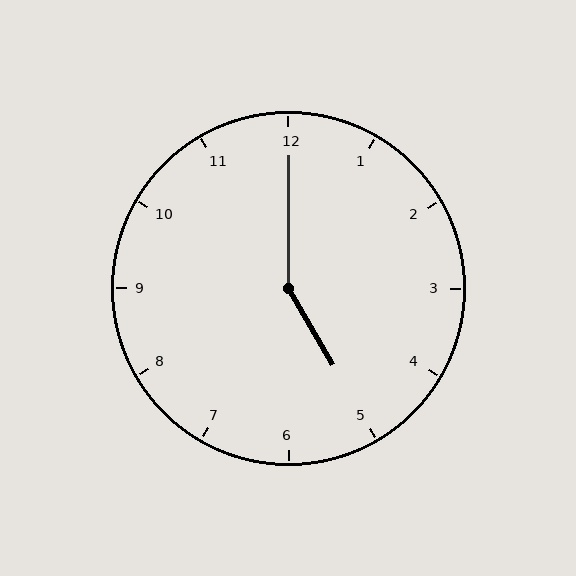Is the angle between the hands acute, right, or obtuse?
It is obtuse.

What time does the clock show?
5:00.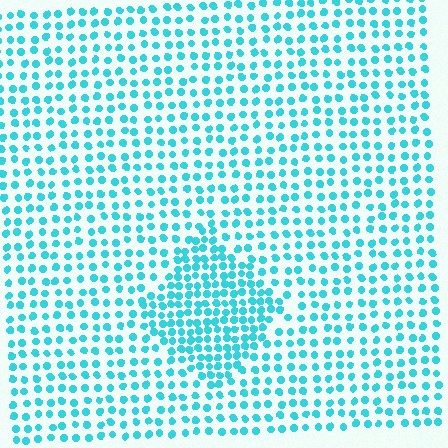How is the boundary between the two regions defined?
The boundary is defined by a change in element density (approximately 1.8x ratio). All elements are the same color, size, and shape.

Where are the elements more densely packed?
The elements are more densely packed inside the diamond boundary.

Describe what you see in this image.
The image contains small cyan elements arranged at two different densities. A diamond-shaped region is visible where the elements are more densely packed than the surrounding area.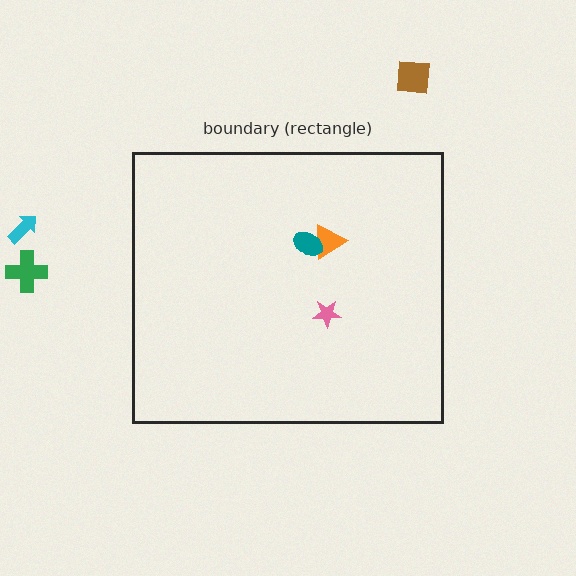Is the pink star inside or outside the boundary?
Inside.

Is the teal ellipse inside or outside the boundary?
Inside.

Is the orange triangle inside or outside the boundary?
Inside.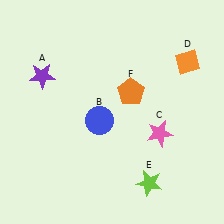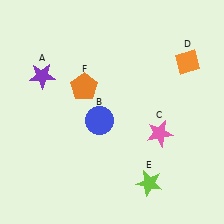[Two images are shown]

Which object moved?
The orange pentagon (F) moved left.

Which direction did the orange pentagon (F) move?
The orange pentagon (F) moved left.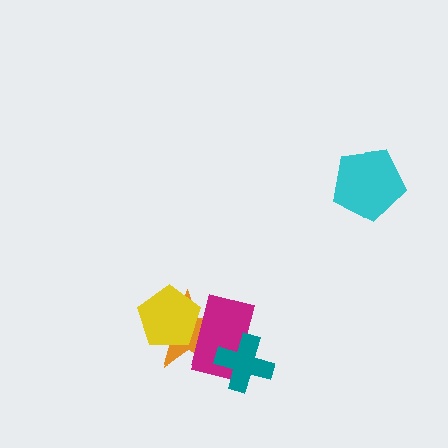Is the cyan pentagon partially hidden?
No, no other shape covers it.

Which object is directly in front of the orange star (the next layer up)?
The magenta rectangle is directly in front of the orange star.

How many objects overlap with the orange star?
3 objects overlap with the orange star.